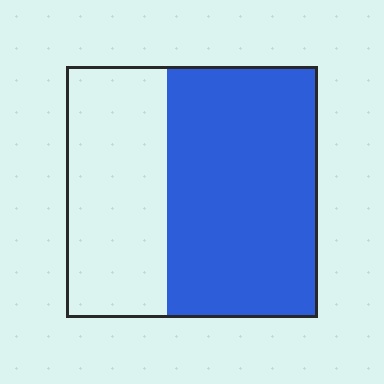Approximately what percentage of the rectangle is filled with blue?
Approximately 60%.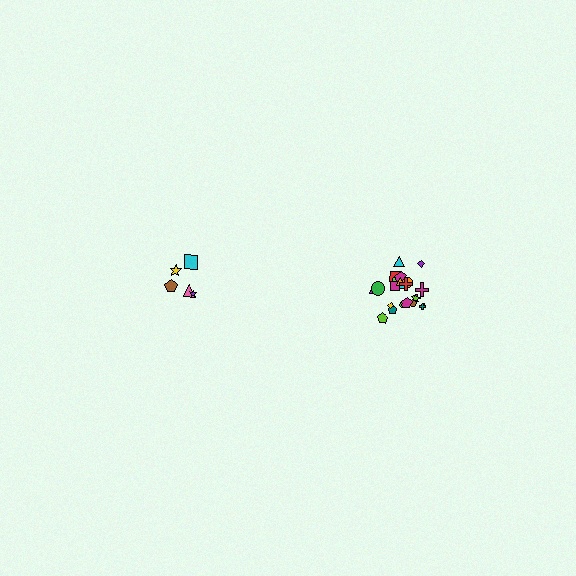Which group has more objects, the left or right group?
The right group.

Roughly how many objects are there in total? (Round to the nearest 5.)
Roughly 25 objects in total.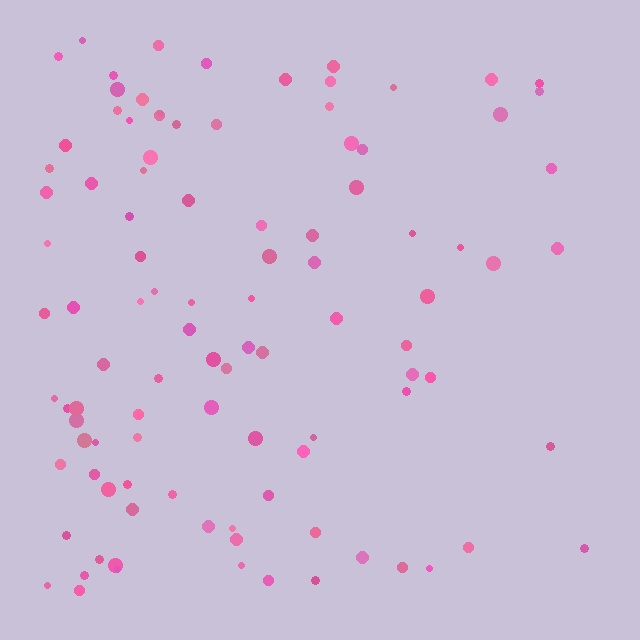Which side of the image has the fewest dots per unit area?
The right.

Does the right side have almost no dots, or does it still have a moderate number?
Still a moderate number, just noticeably fewer than the left.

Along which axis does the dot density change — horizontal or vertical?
Horizontal.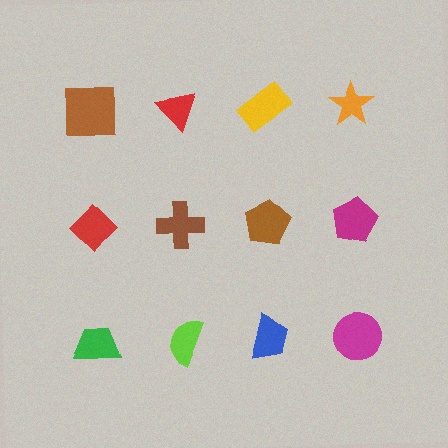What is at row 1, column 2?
A red triangle.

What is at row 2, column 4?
A magenta pentagon.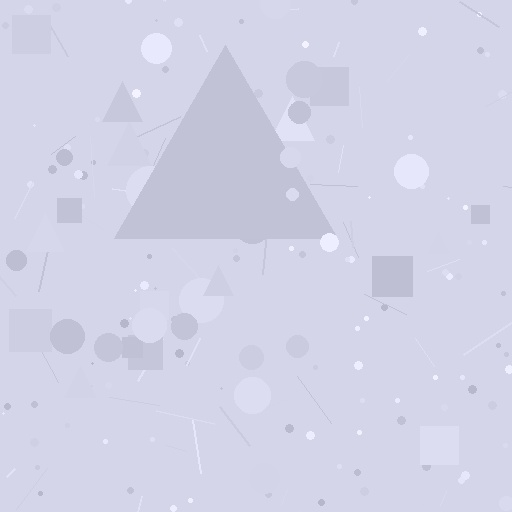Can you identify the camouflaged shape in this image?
The camouflaged shape is a triangle.